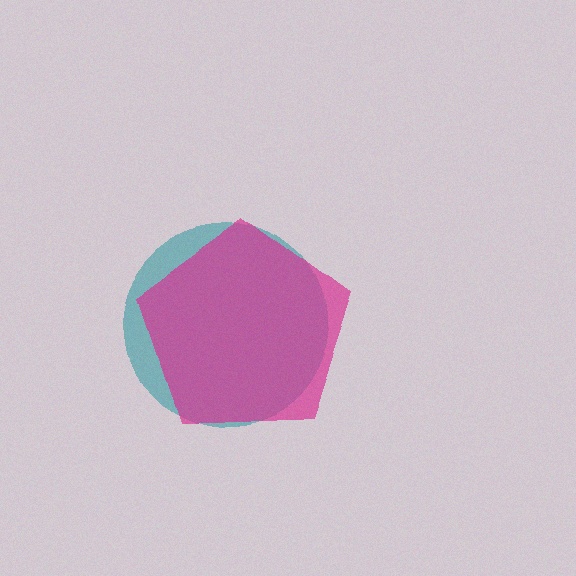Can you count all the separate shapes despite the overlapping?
Yes, there are 2 separate shapes.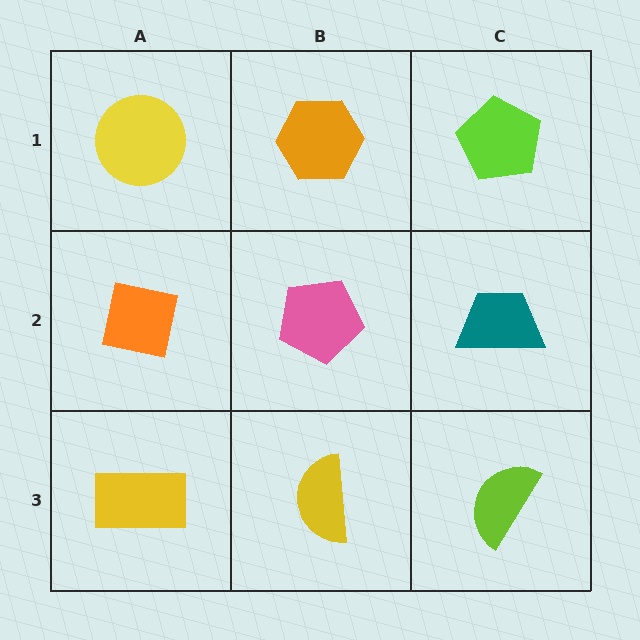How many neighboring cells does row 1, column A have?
2.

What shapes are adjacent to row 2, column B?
An orange hexagon (row 1, column B), a yellow semicircle (row 3, column B), an orange square (row 2, column A), a teal trapezoid (row 2, column C).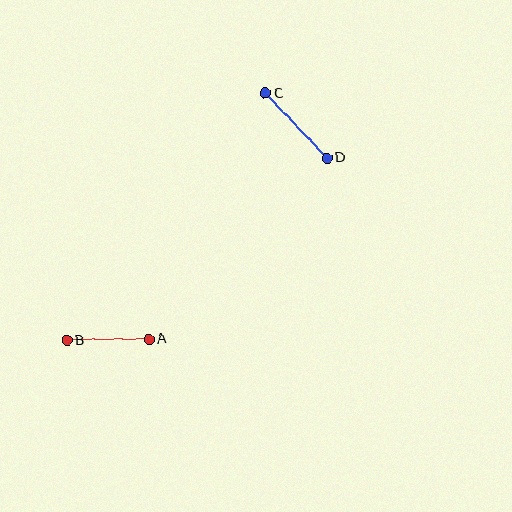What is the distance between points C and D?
The distance is approximately 90 pixels.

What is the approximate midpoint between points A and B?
The midpoint is at approximately (108, 340) pixels.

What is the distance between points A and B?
The distance is approximately 82 pixels.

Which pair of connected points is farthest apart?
Points C and D are farthest apart.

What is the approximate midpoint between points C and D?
The midpoint is at approximately (296, 126) pixels.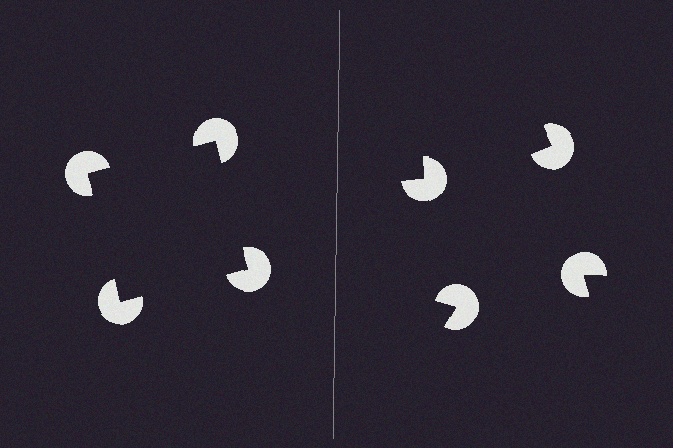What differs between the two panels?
The pac-man discs are positioned identically on both sides; only the wedge orientations differ. On the left they align to a square; on the right they are misaligned.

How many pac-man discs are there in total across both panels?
8 — 4 on each side.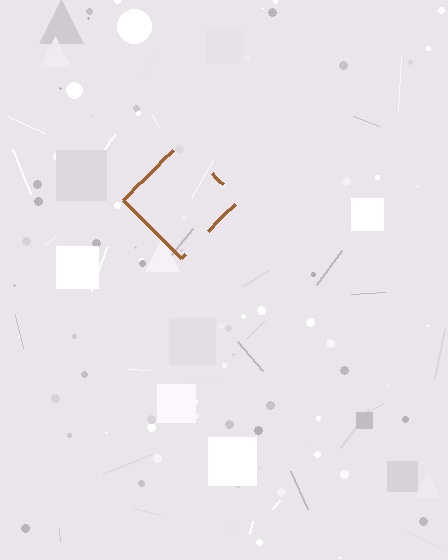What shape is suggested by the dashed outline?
The dashed outline suggests a diamond.